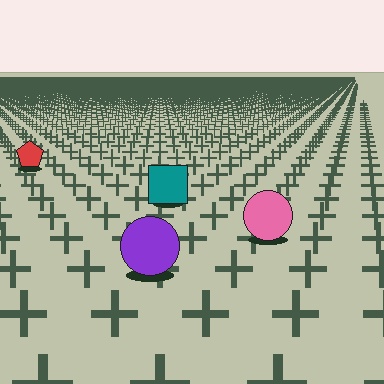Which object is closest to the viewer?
The purple circle is closest. The texture marks near it are larger and more spread out.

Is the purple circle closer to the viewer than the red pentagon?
Yes. The purple circle is closer — you can tell from the texture gradient: the ground texture is coarser near it.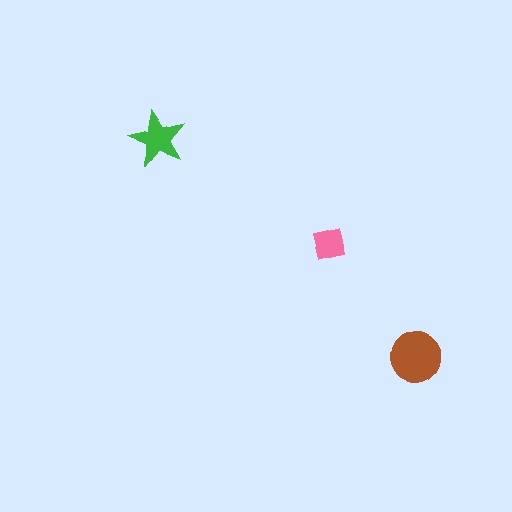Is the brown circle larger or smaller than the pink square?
Larger.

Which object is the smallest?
The pink square.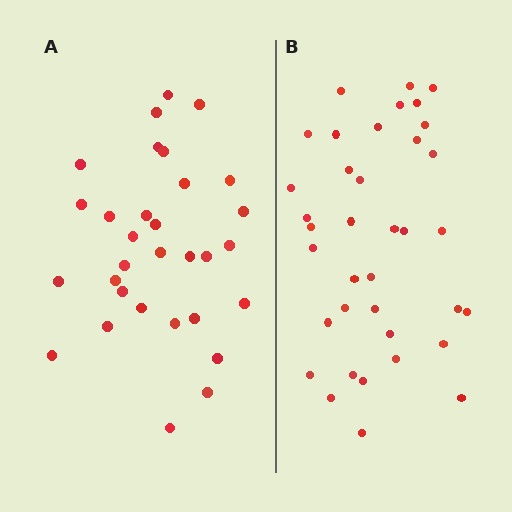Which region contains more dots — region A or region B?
Region B (the right region) has more dots.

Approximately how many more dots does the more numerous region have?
Region B has about 6 more dots than region A.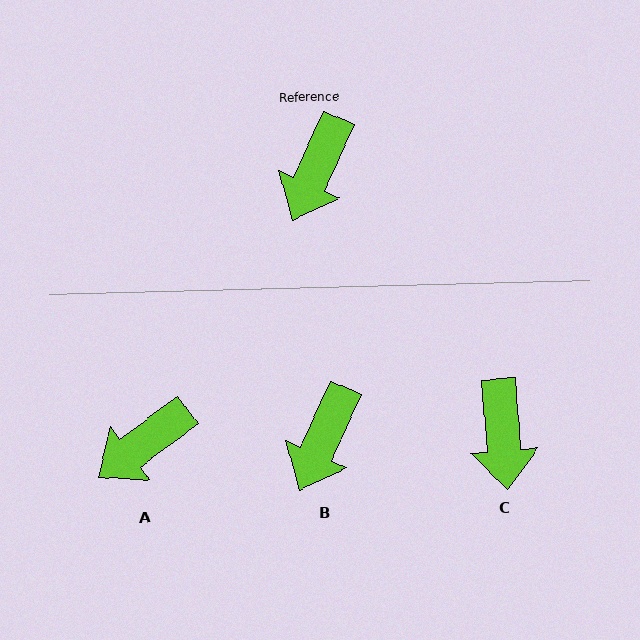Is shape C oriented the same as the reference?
No, it is off by about 29 degrees.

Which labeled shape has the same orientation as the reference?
B.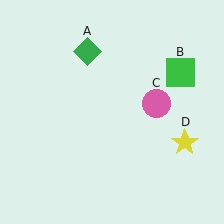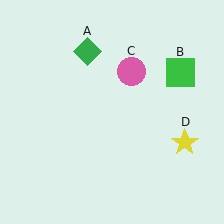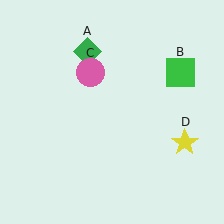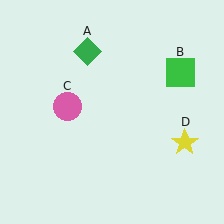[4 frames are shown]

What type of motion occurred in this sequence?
The pink circle (object C) rotated counterclockwise around the center of the scene.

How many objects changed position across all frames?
1 object changed position: pink circle (object C).